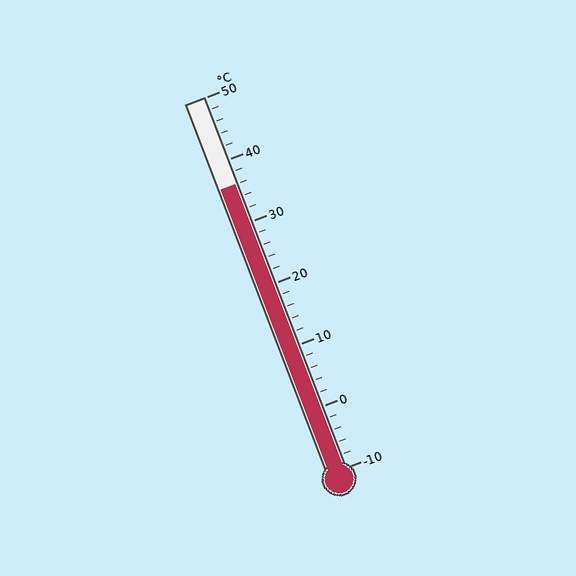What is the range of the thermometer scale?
The thermometer scale ranges from -10°C to 50°C.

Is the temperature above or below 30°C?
The temperature is above 30°C.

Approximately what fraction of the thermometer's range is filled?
The thermometer is filled to approximately 75% of its range.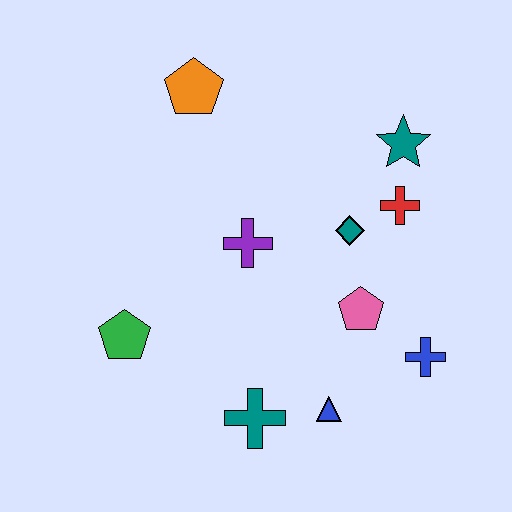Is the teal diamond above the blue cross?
Yes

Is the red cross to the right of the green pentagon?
Yes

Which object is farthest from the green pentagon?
The teal star is farthest from the green pentagon.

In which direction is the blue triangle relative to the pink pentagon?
The blue triangle is below the pink pentagon.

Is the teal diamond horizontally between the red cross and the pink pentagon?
No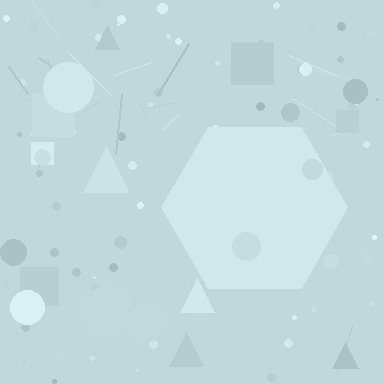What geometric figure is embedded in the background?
A hexagon is embedded in the background.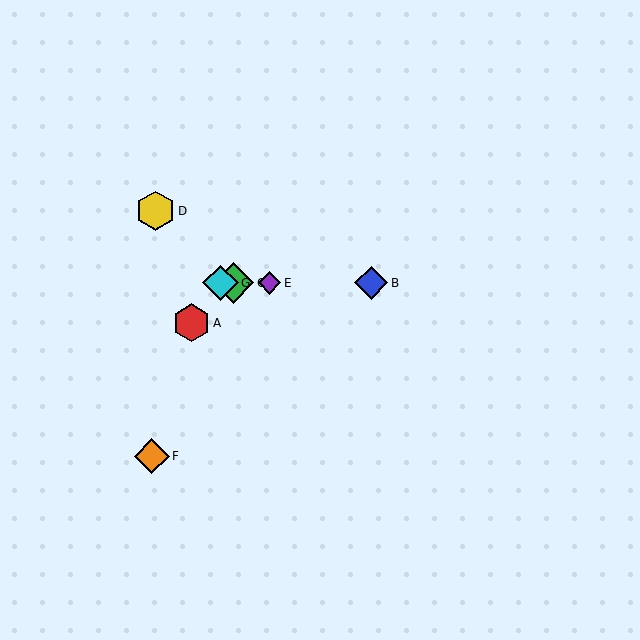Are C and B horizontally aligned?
Yes, both are at y≈283.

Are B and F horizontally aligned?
No, B is at y≈283 and F is at y≈456.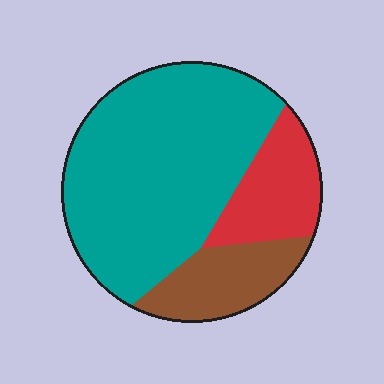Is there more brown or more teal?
Teal.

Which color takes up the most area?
Teal, at roughly 65%.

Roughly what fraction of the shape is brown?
Brown covers 17% of the shape.